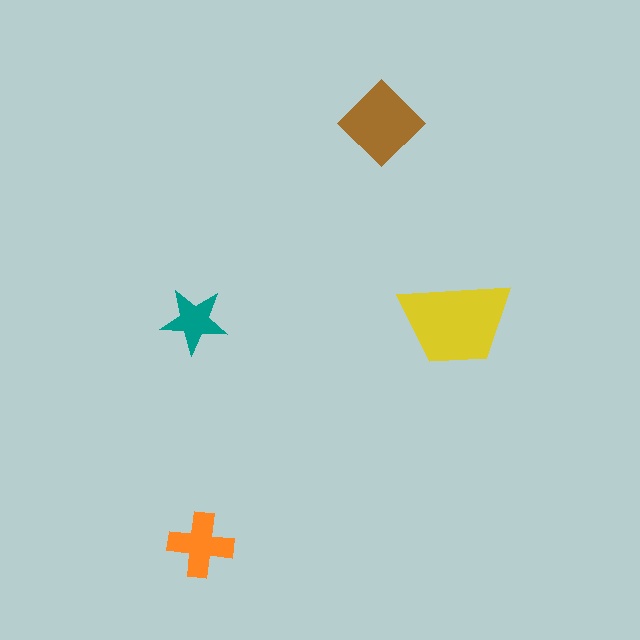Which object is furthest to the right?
The yellow trapezoid is rightmost.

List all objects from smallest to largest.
The teal star, the orange cross, the brown diamond, the yellow trapezoid.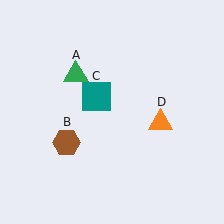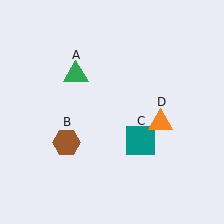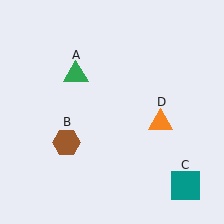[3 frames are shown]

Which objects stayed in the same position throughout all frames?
Green triangle (object A) and brown hexagon (object B) and orange triangle (object D) remained stationary.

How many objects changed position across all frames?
1 object changed position: teal square (object C).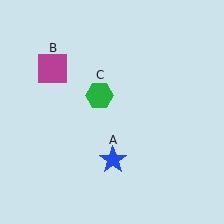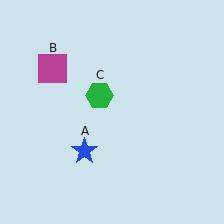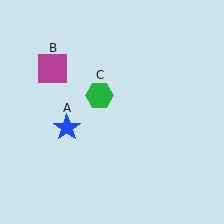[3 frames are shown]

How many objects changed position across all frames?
1 object changed position: blue star (object A).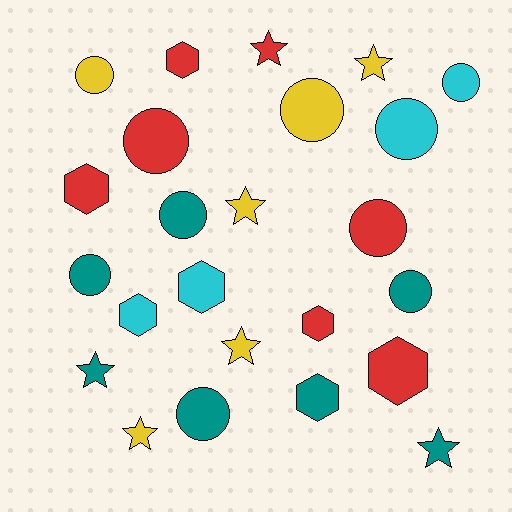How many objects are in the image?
There are 24 objects.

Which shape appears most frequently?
Circle, with 10 objects.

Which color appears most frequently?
Teal, with 7 objects.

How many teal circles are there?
There are 4 teal circles.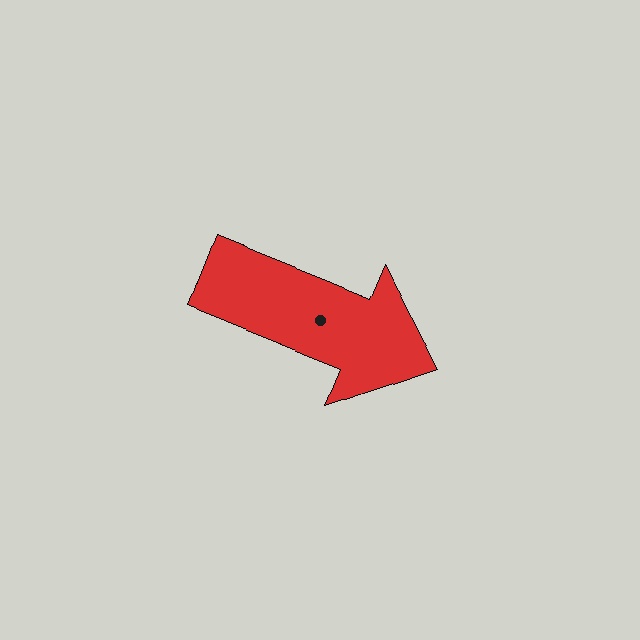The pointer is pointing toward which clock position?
Roughly 4 o'clock.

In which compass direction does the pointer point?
East.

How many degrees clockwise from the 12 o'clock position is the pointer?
Approximately 112 degrees.